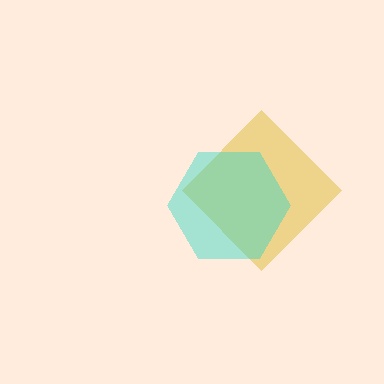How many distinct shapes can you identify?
There are 2 distinct shapes: a yellow diamond, a cyan hexagon.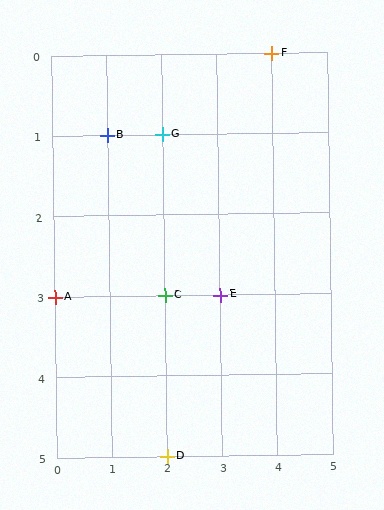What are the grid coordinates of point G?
Point G is at grid coordinates (2, 1).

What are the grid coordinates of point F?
Point F is at grid coordinates (4, 0).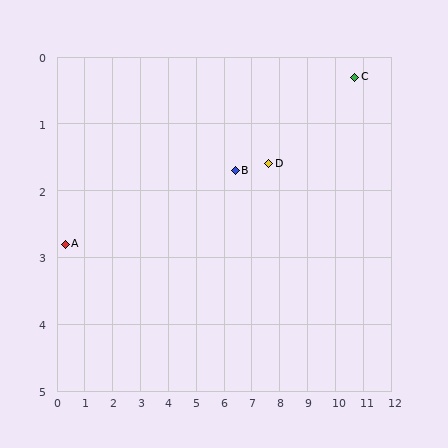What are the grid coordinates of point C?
Point C is at approximately (10.7, 0.3).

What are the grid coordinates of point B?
Point B is at approximately (6.4, 1.7).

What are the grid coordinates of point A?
Point A is at approximately (0.3, 2.8).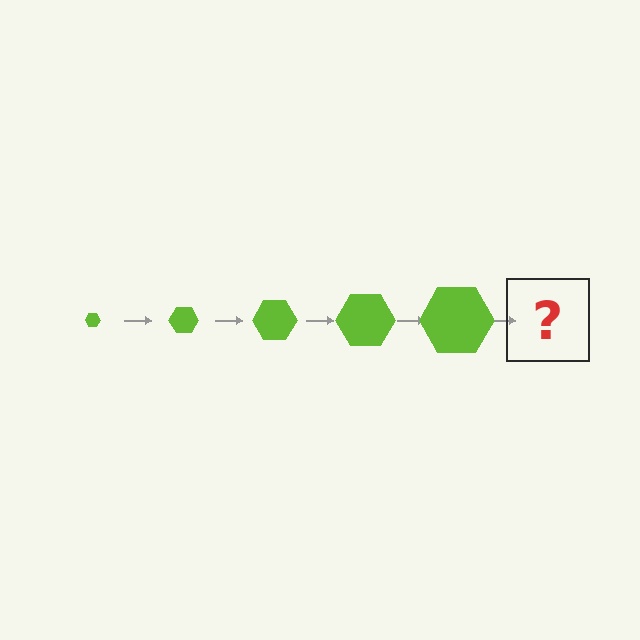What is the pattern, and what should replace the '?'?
The pattern is that the hexagon gets progressively larger each step. The '?' should be a lime hexagon, larger than the previous one.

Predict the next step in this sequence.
The next step is a lime hexagon, larger than the previous one.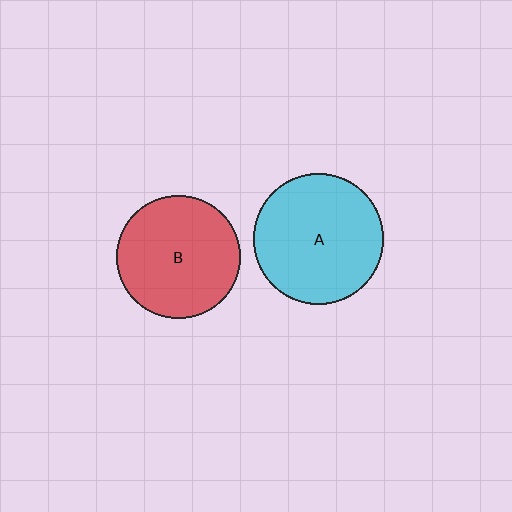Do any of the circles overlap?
No, none of the circles overlap.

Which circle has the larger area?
Circle A (cyan).